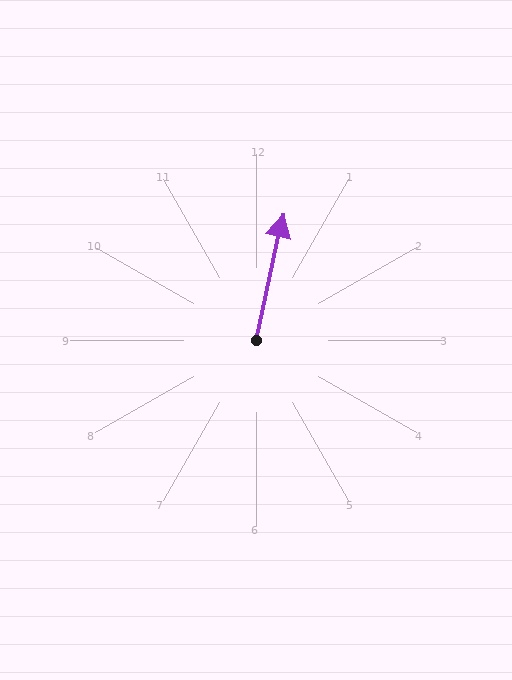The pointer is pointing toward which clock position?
Roughly 12 o'clock.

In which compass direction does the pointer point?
North.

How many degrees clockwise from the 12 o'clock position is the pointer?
Approximately 12 degrees.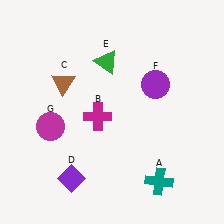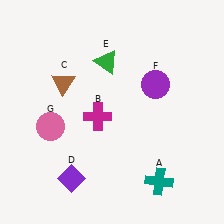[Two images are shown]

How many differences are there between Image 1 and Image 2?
There is 1 difference between the two images.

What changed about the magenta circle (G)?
In Image 1, G is magenta. In Image 2, it changed to pink.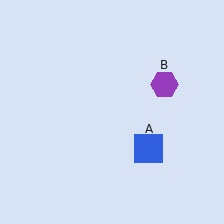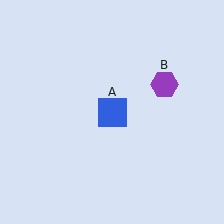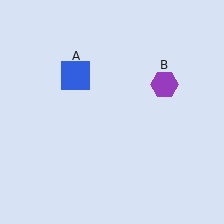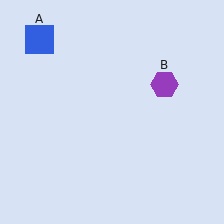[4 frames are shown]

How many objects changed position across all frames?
1 object changed position: blue square (object A).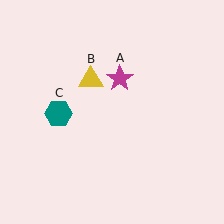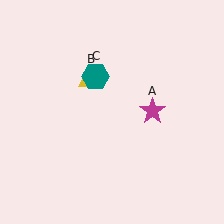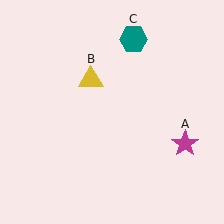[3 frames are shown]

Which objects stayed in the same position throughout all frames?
Yellow triangle (object B) remained stationary.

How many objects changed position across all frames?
2 objects changed position: magenta star (object A), teal hexagon (object C).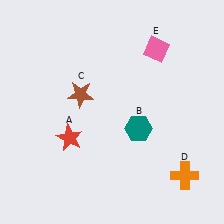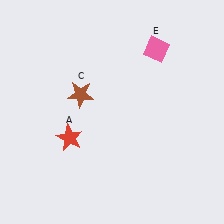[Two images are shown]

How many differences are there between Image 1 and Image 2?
There are 2 differences between the two images.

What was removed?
The teal hexagon (B), the orange cross (D) were removed in Image 2.